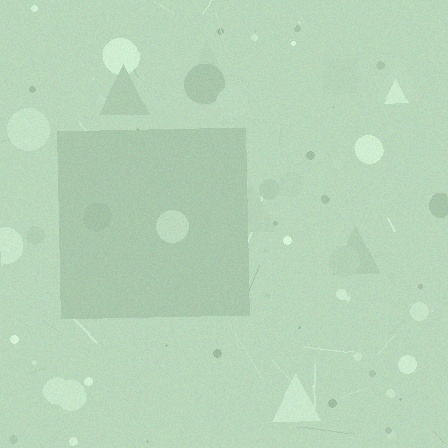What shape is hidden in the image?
A square is hidden in the image.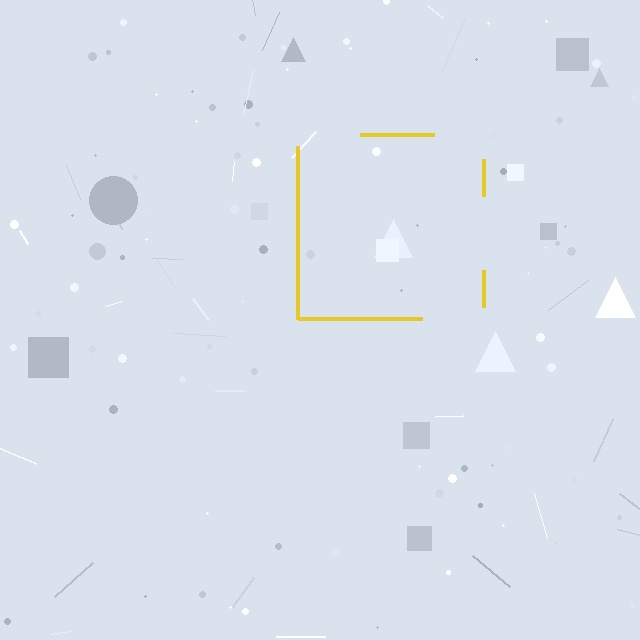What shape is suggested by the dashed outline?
The dashed outline suggests a square.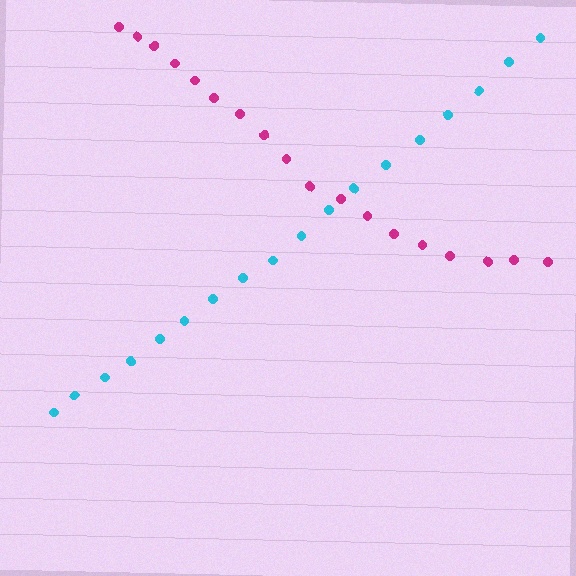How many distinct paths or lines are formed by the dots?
There are 2 distinct paths.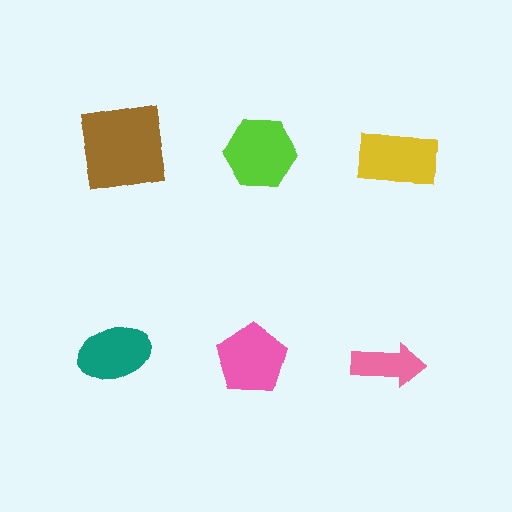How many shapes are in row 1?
3 shapes.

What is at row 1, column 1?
A brown square.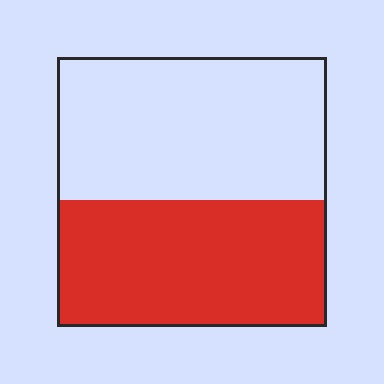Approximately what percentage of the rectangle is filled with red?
Approximately 45%.